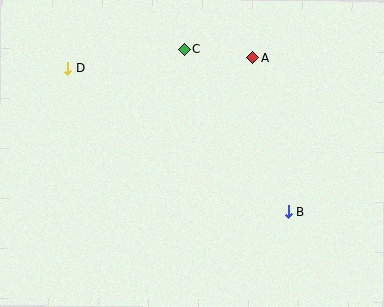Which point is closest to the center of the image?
Point C at (184, 49) is closest to the center.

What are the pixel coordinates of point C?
Point C is at (184, 49).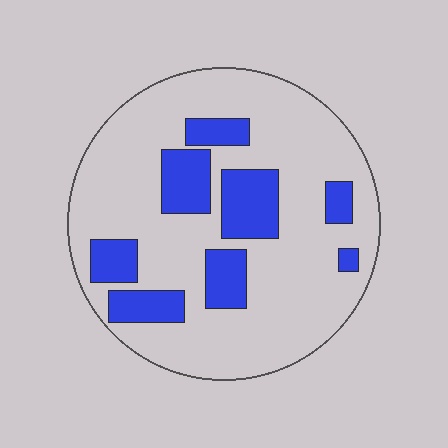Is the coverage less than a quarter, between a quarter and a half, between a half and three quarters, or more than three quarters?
Less than a quarter.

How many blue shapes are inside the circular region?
8.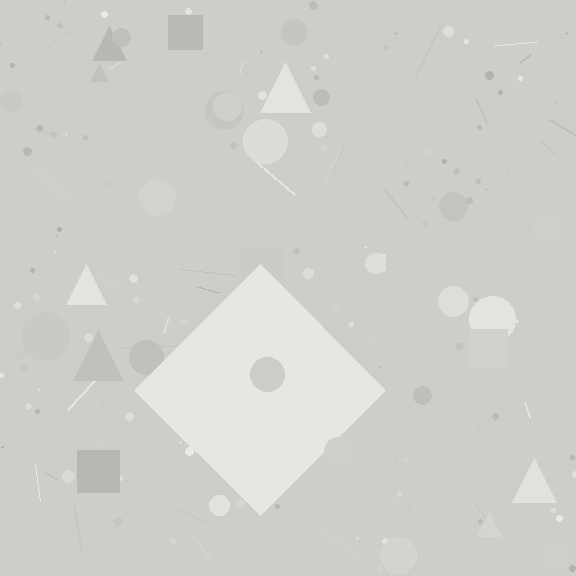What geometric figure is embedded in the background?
A diamond is embedded in the background.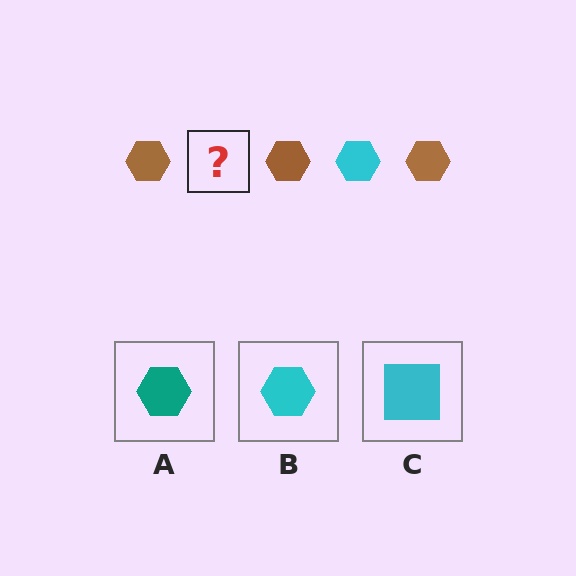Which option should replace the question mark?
Option B.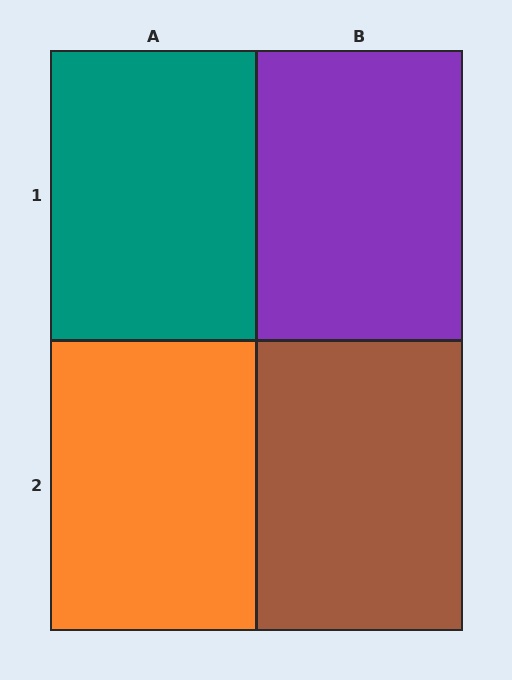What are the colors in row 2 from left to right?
Orange, brown.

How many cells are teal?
1 cell is teal.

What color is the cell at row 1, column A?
Teal.